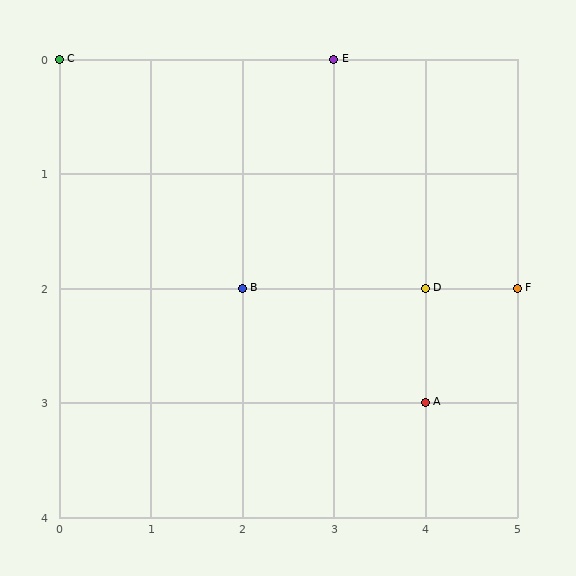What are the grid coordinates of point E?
Point E is at grid coordinates (3, 0).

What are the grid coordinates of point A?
Point A is at grid coordinates (4, 3).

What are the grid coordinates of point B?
Point B is at grid coordinates (2, 2).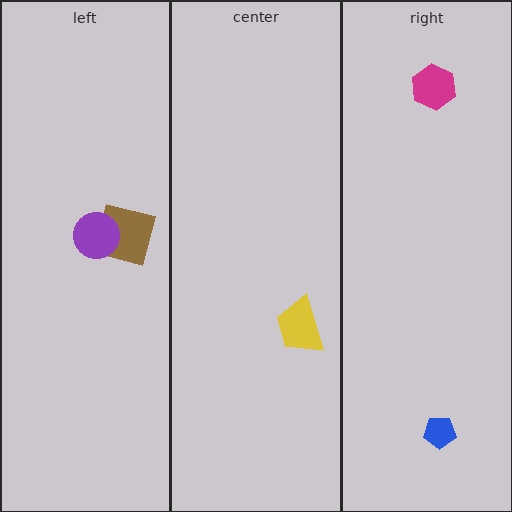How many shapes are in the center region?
1.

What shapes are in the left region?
The brown square, the purple circle.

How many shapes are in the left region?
2.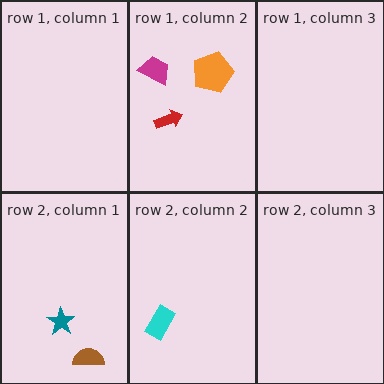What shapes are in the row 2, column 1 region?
The teal star, the brown semicircle.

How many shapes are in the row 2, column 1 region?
2.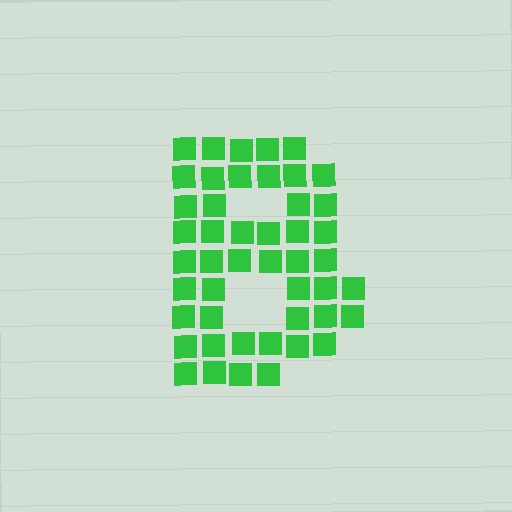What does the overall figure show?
The overall figure shows the letter B.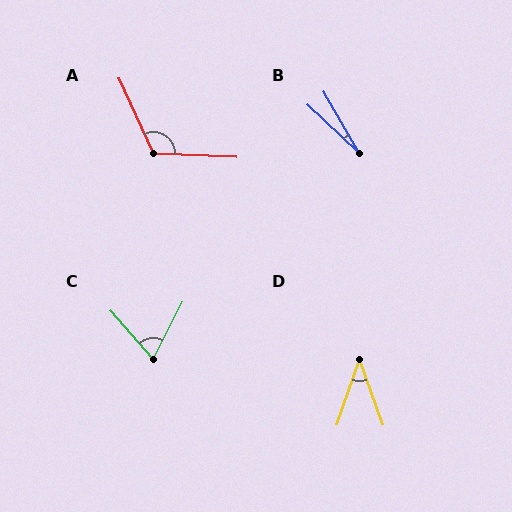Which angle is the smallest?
B, at approximately 17 degrees.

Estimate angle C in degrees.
Approximately 68 degrees.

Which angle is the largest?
A, at approximately 117 degrees.